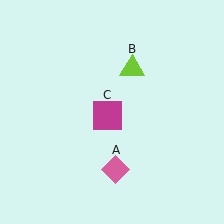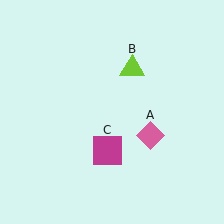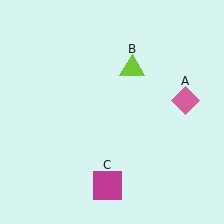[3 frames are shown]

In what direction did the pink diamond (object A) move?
The pink diamond (object A) moved up and to the right.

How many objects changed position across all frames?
2 objects changed position: pink diamond (object A), magenta square (object C).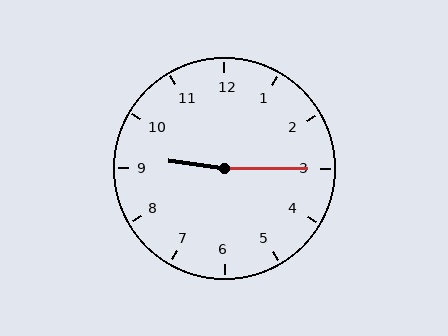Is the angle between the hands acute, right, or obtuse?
It is obtuse.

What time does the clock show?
9:15.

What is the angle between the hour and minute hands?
Approximately 172 degrees.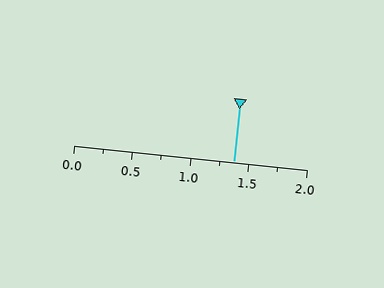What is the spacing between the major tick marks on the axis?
The major ticks are spaced 0.5 apart.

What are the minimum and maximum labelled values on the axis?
The axis runs from 0.0 to 2.0.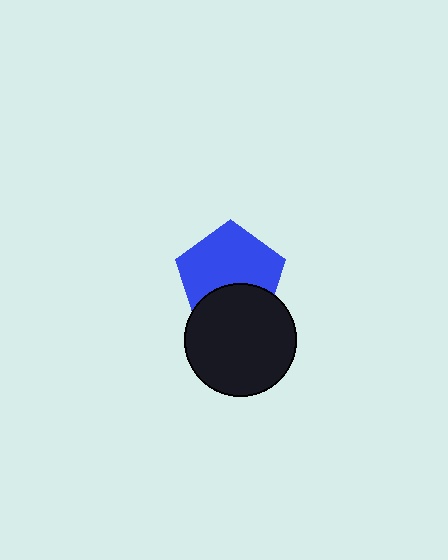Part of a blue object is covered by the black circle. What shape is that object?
It is a pentagon.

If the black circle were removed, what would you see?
You would see the complete blue pentagon.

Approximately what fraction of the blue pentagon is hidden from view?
Roughly 34% of the blue pentagon is hidden behind the black circle.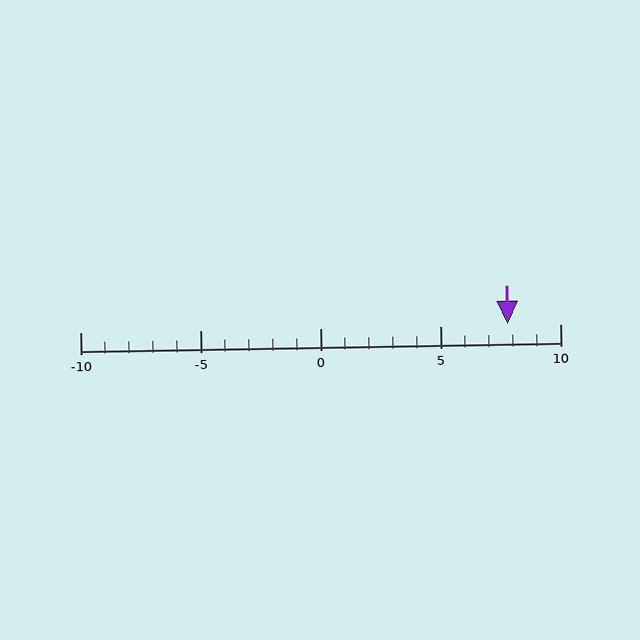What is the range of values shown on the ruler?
The ruler shows values from -10 to 10.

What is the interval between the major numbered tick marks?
The major tick marks are spaced 5 units apart.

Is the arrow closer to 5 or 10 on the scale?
The arrow is closer to 10.